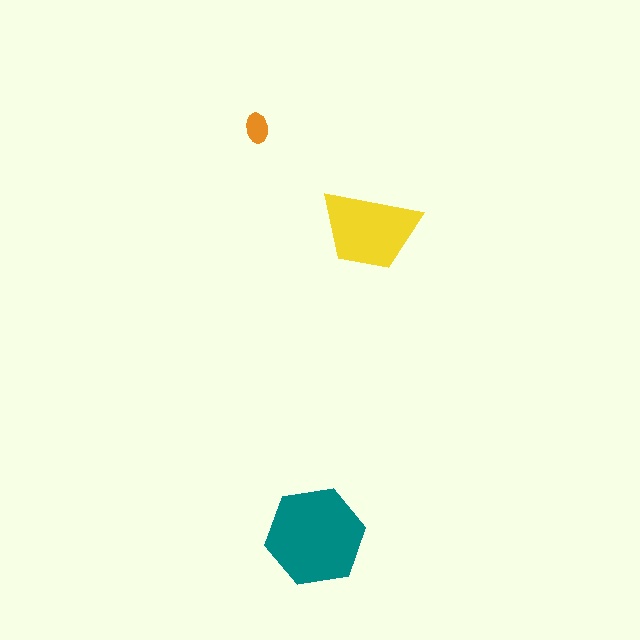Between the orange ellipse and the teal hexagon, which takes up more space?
The teal hexagon.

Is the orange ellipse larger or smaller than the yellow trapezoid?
Smaller.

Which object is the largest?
The teal hexagon.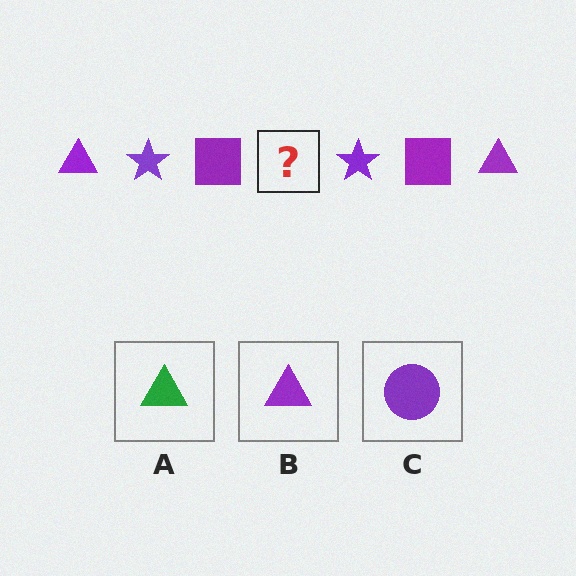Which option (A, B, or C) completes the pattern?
B.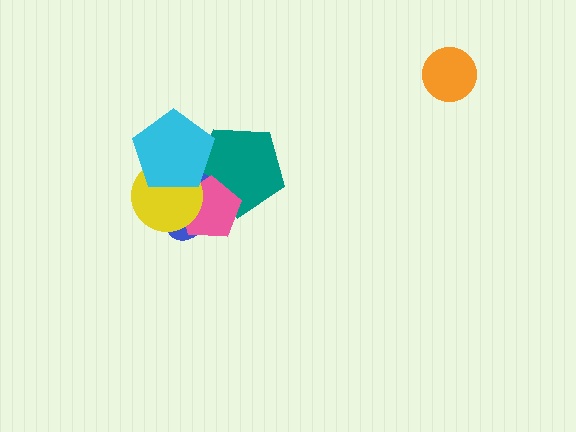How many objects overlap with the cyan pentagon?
4 objects overlap with the cyan pentagon.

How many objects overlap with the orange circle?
0 objects overlap with the orange circle.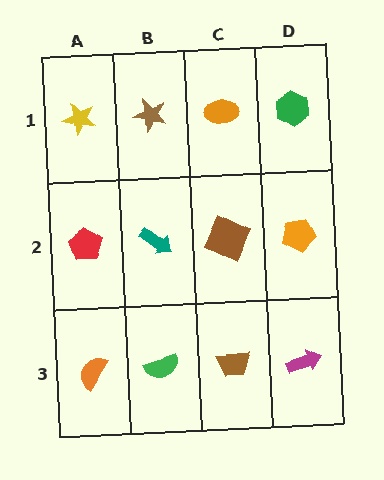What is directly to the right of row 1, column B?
An orange ellipse.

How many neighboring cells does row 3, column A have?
2.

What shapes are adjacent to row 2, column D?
A green hexagon (row 1, column D), a magenta arrow (row 3, column D), a brown square (row 2, column C).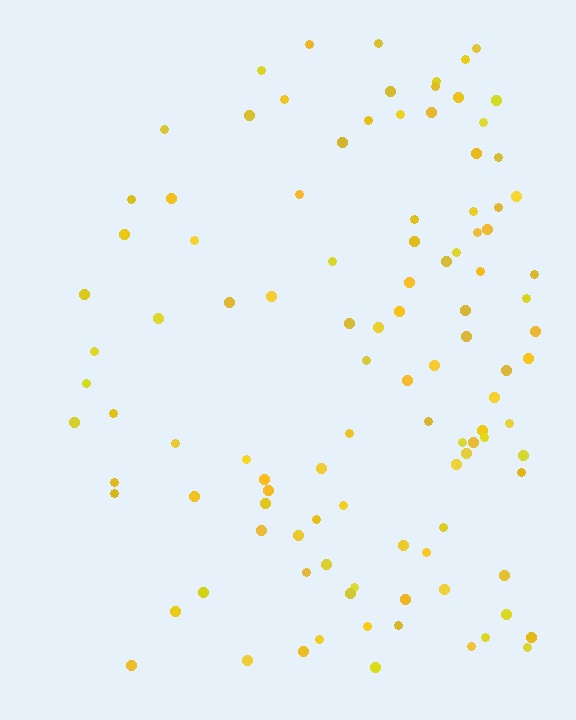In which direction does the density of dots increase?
From left to right, with the right side densest.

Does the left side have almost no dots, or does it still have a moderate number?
Still a moderate number, just noticeably fewer than the right.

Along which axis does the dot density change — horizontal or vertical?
Horizontal.